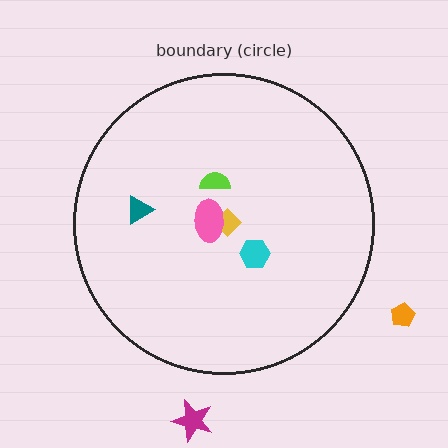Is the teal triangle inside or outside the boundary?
Inside.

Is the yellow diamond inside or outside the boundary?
Inside.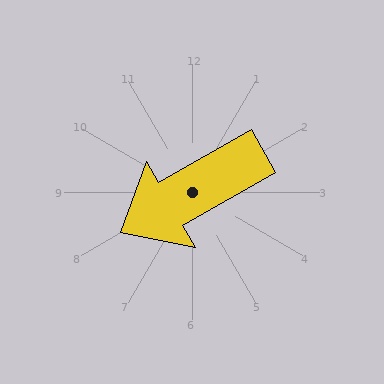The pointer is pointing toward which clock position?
Roughly 8 o'clock.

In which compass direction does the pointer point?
Southwest.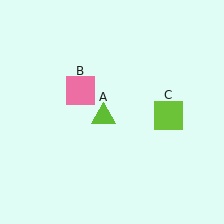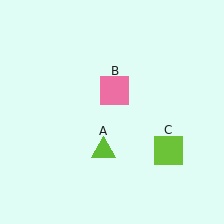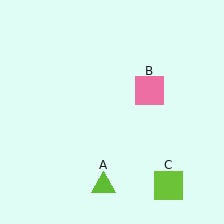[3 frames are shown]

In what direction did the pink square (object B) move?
The pink square (object B) moved right.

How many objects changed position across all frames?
3 objects changed position: lime triangle (object A), pink square (object B), lime square (object C).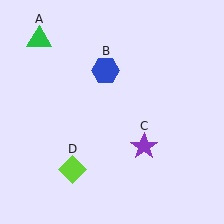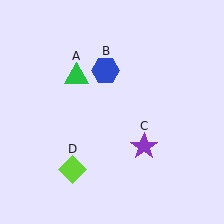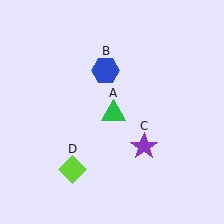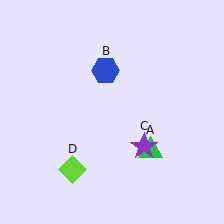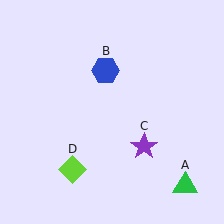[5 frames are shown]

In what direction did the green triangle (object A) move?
The green triangle (object A) moved down and to the right.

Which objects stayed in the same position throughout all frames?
Blue hexagon (object B) and purple star (object C) and lime diamond (object D) remained stationary.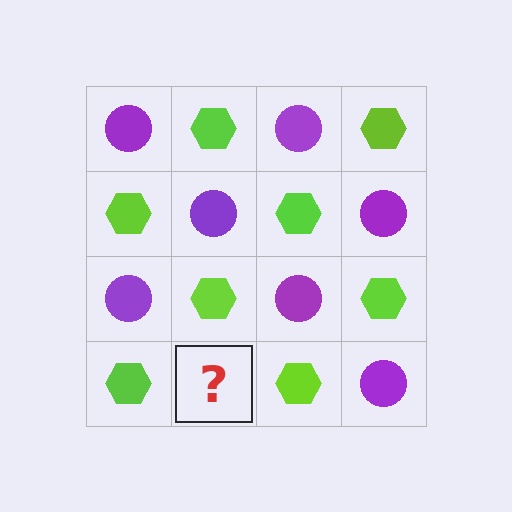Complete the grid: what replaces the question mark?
The question mark should be replaced with a purple circle.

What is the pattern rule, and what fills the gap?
The rule is that it alternates purple circle and lime hexagon in a checkerboard pattern. The gap should be filled with a purple circle.